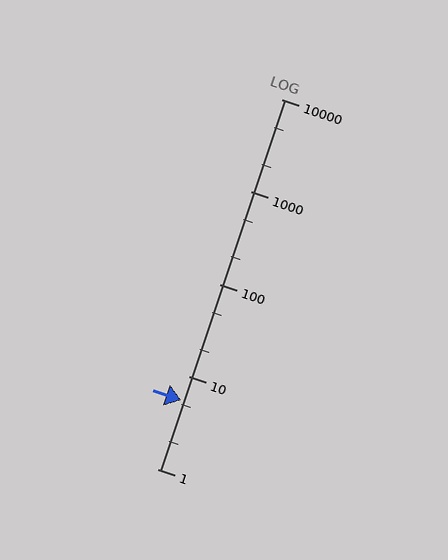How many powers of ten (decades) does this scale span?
The scale spans 4 decades, from 1 to 10000.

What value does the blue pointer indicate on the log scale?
The pointer indicates approximately 5.5.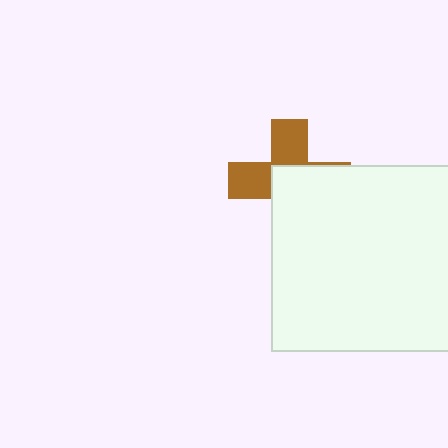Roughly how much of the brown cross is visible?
About half of it is visible (roughly 45%).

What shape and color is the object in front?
The object in front is a white square.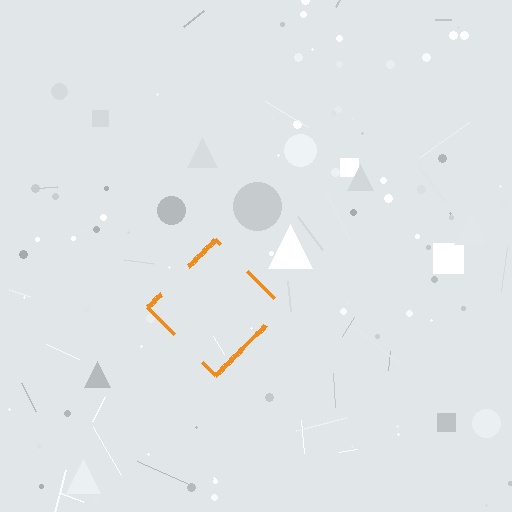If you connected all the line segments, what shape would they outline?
They would outline a diamond.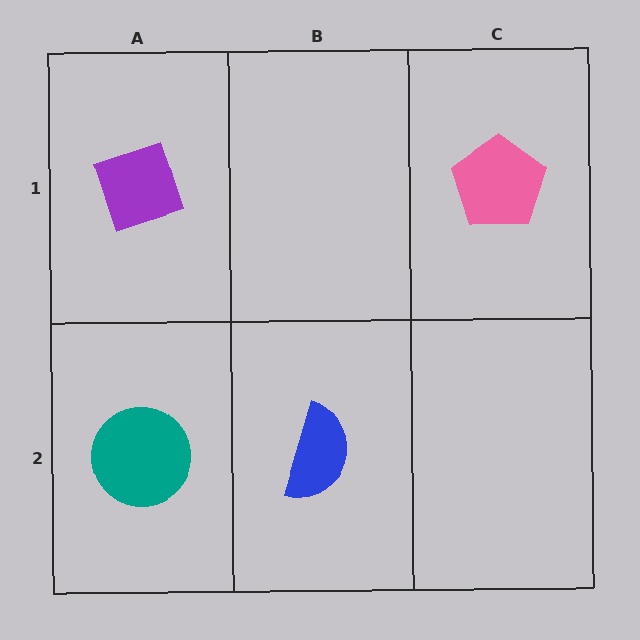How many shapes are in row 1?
2 shapes.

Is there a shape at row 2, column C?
No, that cell is empty.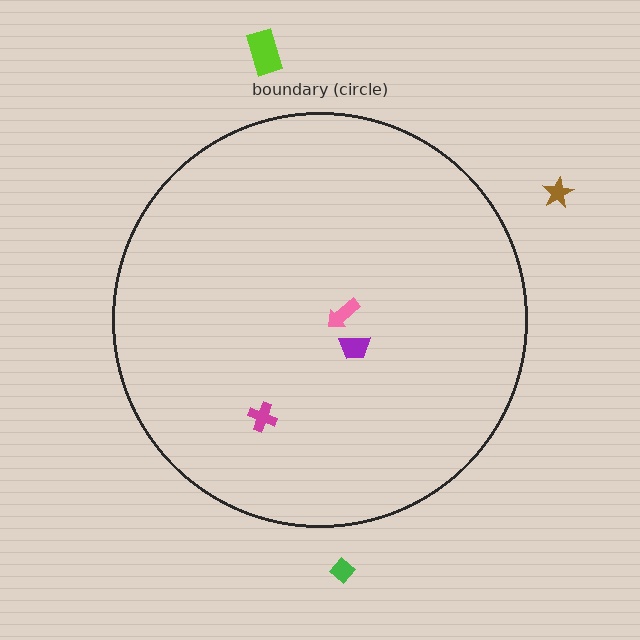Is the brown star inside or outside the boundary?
Outside.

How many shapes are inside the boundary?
3 inside, 3 outside.